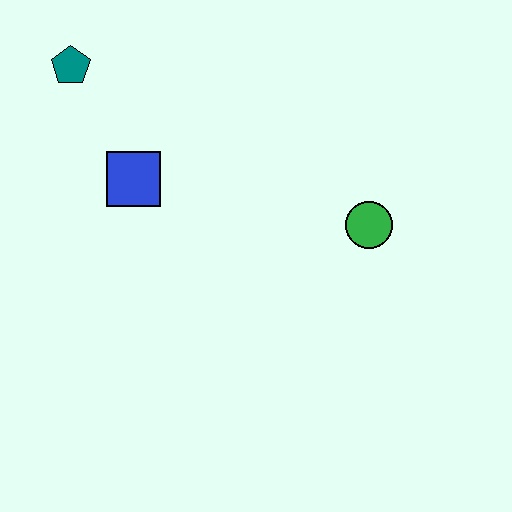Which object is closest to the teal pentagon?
The blue square is closest to the teal pentagon.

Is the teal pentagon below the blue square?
No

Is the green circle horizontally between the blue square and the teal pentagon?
No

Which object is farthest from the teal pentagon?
The green circle is farthest from the teal pentagon.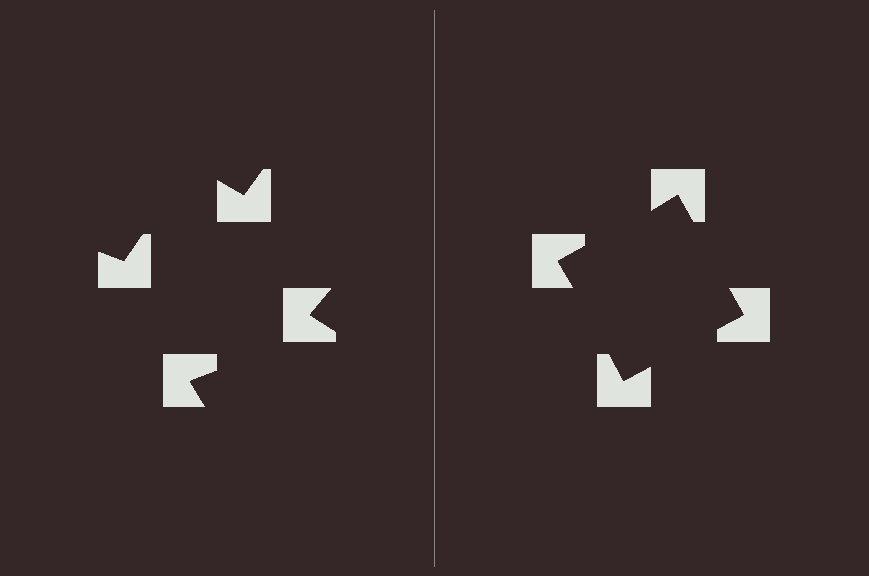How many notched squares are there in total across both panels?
8 — 4 on each side.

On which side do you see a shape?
An illusory square appears on the right side. On the left side the wedge cuts are rotated, so no coherent shape forms.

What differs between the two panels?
The notched squares are positioned identically on both sides; only the wedge orientations differ. On the right they align to a square; on the left they are misaligned.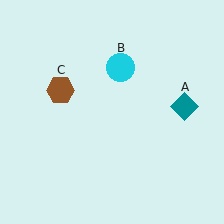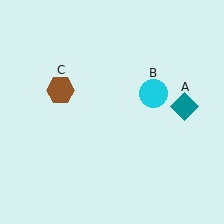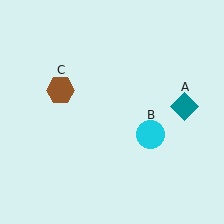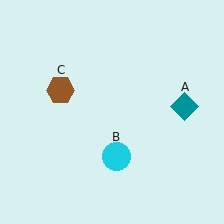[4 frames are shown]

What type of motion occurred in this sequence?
The cyan circle (object B) rotated clockwise around the center of the scene.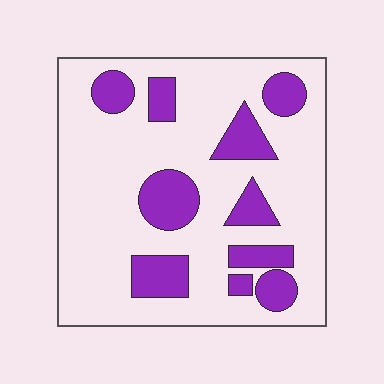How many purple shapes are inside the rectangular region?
10.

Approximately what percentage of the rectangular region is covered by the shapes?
Approximately 25%.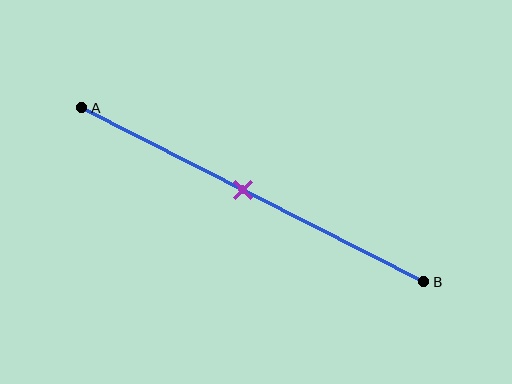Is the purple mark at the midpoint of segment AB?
Yes, the mark is approximately at the midpoint.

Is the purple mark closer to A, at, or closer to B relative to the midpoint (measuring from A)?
The purple mark is approximately at the midpoint of segment AB.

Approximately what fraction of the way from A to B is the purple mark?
The purple mark is approximately 45% of the way from A to B.